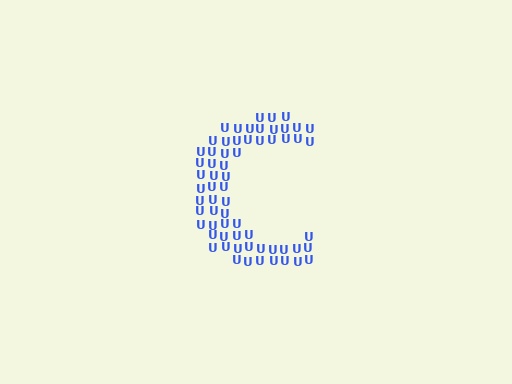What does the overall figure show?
The overall figure shows the letter C.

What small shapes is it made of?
It is made of small letter U's.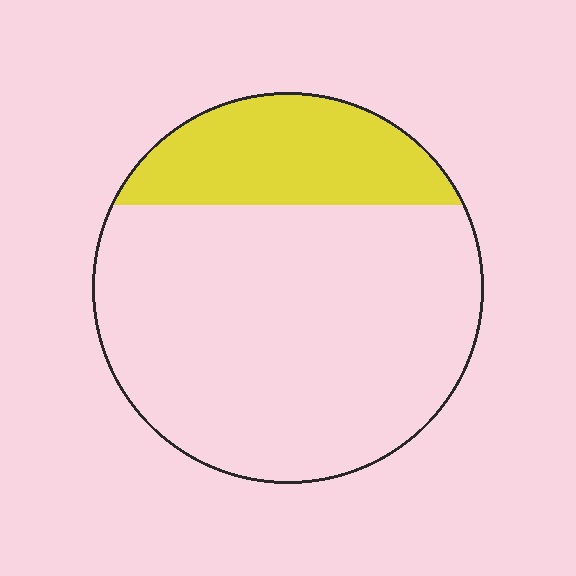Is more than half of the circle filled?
No.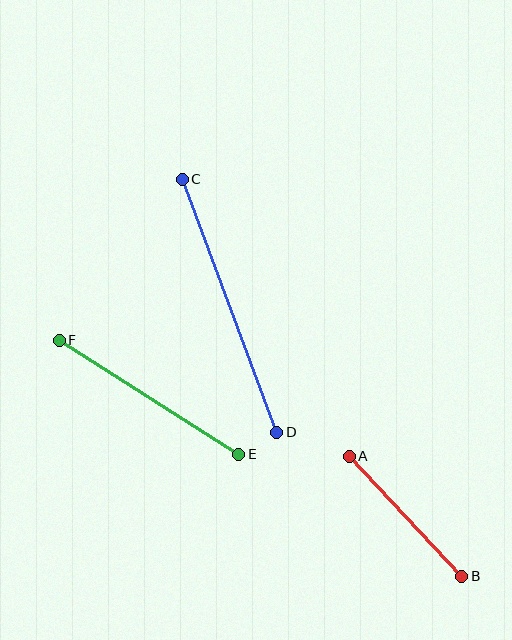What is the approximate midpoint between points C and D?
The midpoint is at approximately (230, 306) pixels.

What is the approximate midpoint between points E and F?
The midpoint is at approximately (149, 397) pixels.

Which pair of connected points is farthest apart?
Points C and D are farthest apart.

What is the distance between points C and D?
The distance is approximately 270 pixels.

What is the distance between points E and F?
The distance is approximately 212 pixels.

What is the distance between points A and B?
The distance is approximately 165 pixels.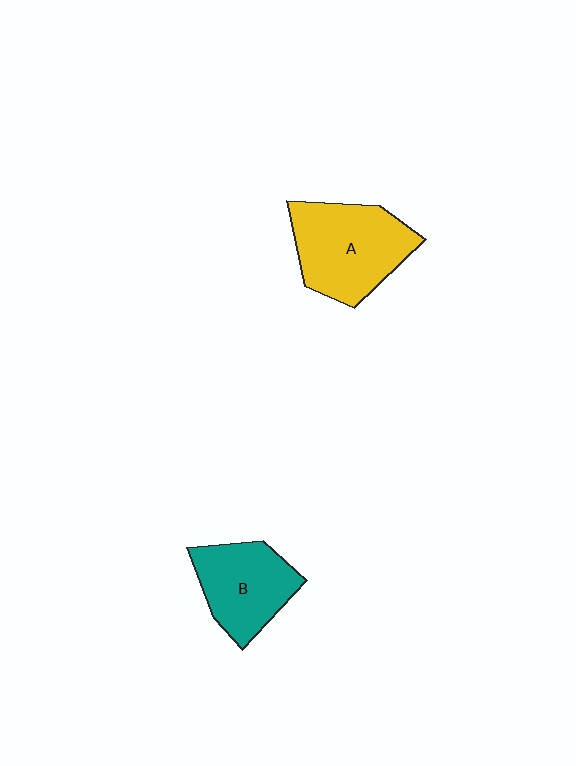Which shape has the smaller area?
Shape B (teal).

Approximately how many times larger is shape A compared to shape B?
Approximately 1.3 times.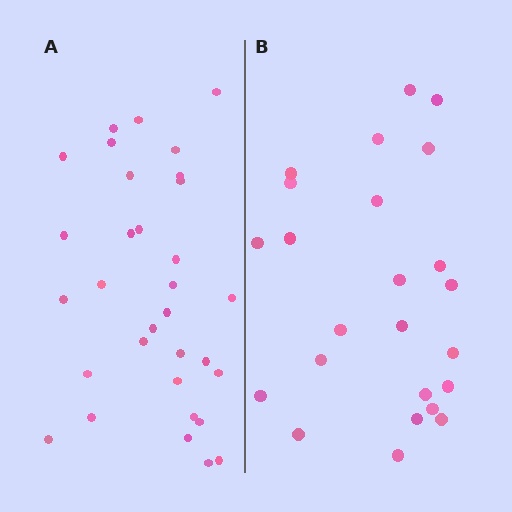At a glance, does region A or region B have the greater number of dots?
Region A (the left region) has more dots.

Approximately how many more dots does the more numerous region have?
Region A has roughly 8 or so more dots than region B.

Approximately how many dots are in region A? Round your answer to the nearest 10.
About 30 dots. (The exact count is 32, which rounds to 30.)